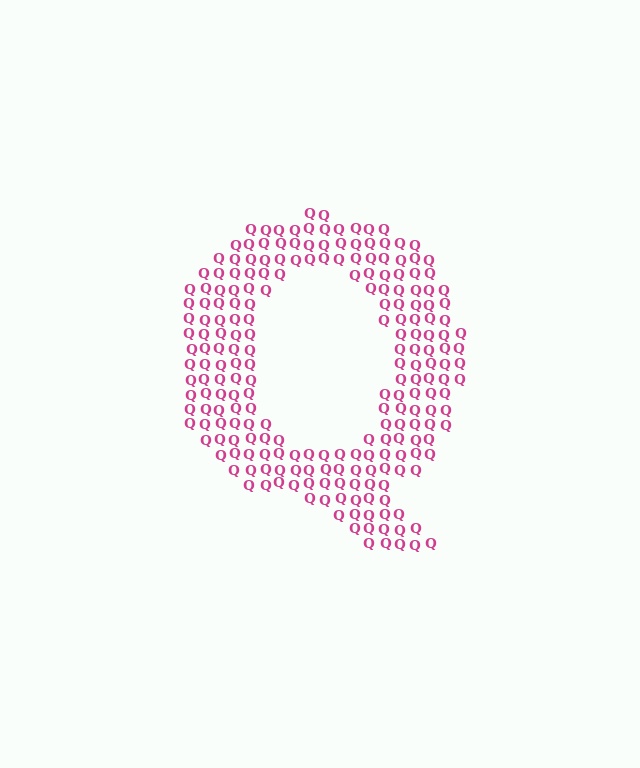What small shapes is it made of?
It is made of small letter Q's.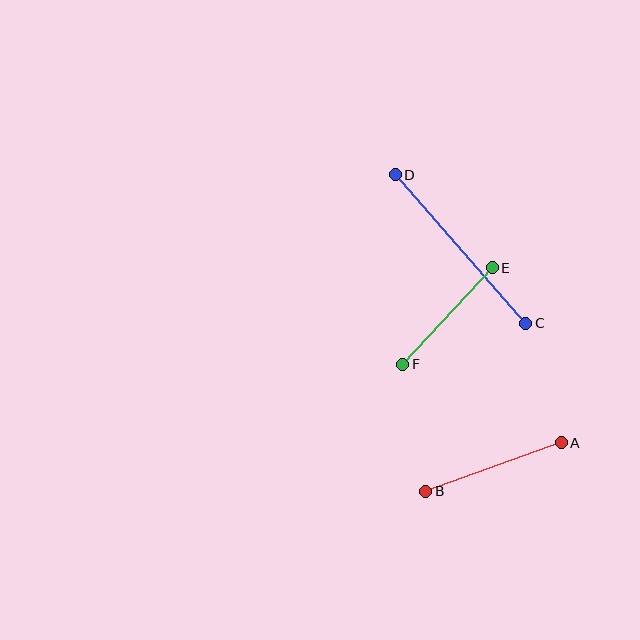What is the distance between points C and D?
The distance is approximately 198 pixels.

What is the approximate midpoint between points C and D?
The midpoint is at approximately (461, 249) pixels.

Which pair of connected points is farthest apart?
Points C and D are farthest apart.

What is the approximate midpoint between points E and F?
The midpoint is at approximately (448, 316) pixels.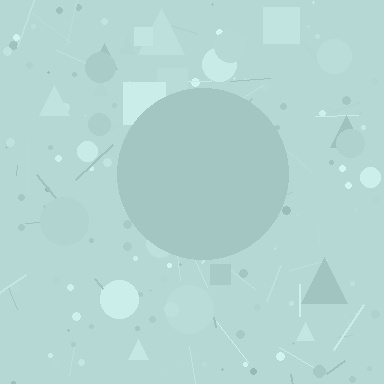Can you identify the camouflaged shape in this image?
The camouflaged shape is a circle.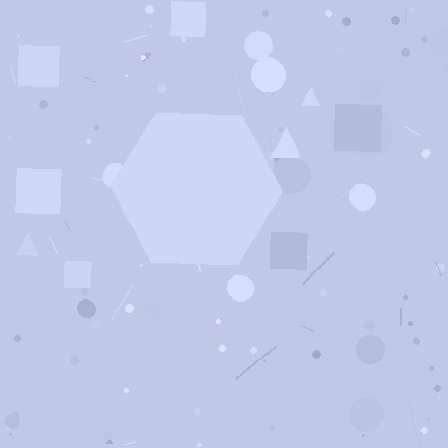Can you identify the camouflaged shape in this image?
The camouflaged shape is a hexagon.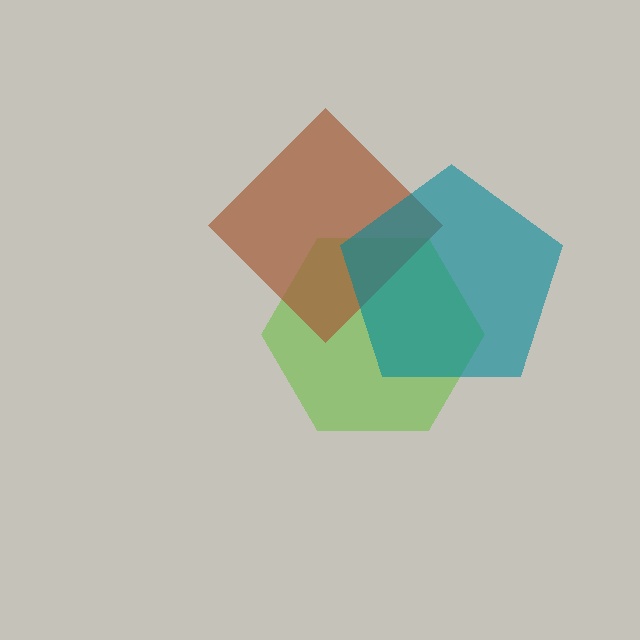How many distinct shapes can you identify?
There are 3 distinct shapes: a lime hexagon, a brown diamond, a teal pentagon.